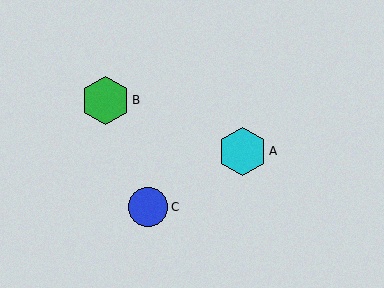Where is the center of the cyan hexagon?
The center of the cyan hexagon is at (242, 151).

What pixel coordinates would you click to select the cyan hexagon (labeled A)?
Click at (242, 151) to select the cyan hexagon A.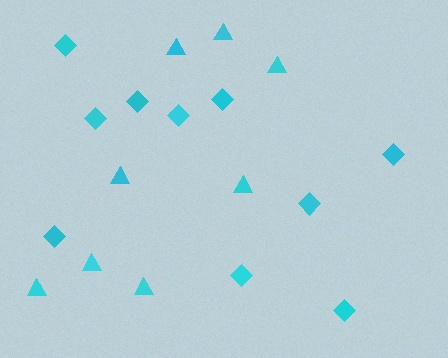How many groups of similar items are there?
There are 2 groups: one group of diamonds (10) and one group of triangles (8).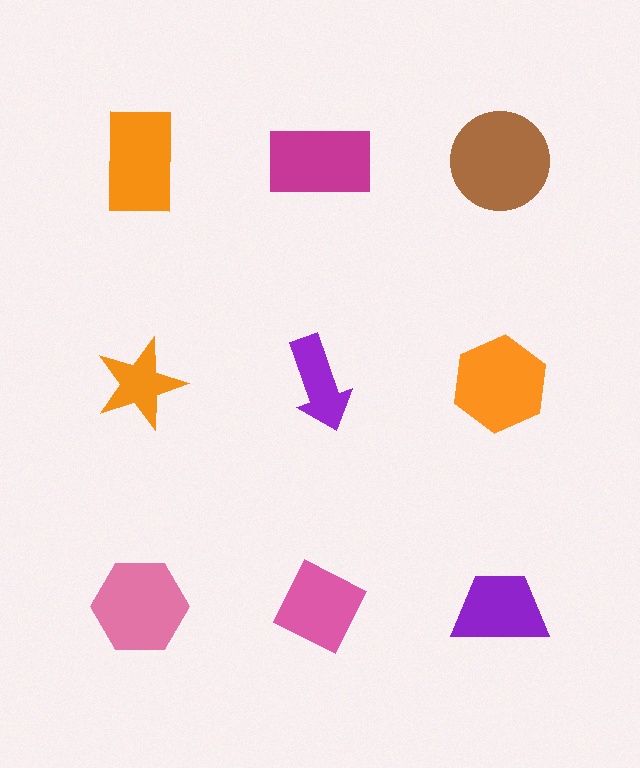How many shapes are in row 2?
3 shapes.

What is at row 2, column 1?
An orange star.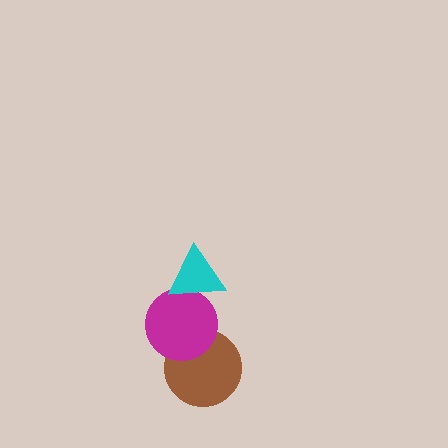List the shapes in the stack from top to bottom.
From top to bottom: the cyan triangle, the magenta circle, the brown circle.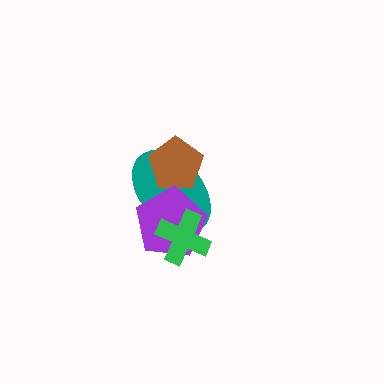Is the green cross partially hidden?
No, no other shape covers it.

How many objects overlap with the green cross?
2 objects overlap with the green cross.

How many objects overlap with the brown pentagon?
2 objects overlap with the brown pentagon.